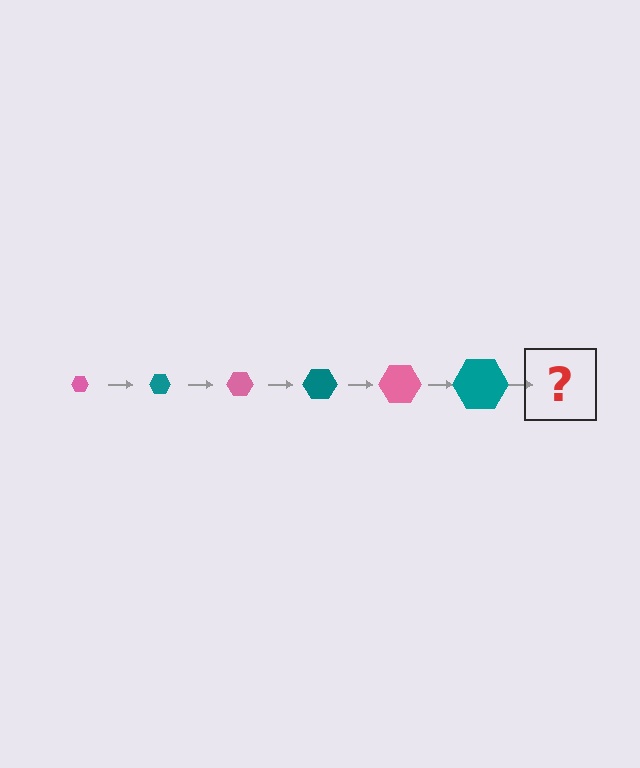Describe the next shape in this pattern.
It should be a pink hexagon, larger than the previous one.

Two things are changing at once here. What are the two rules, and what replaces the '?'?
The two rules are that the hexagon grows larger each step and the color cycles through pink and teal. The '?' should be a pink hexagon, larger than the previous one.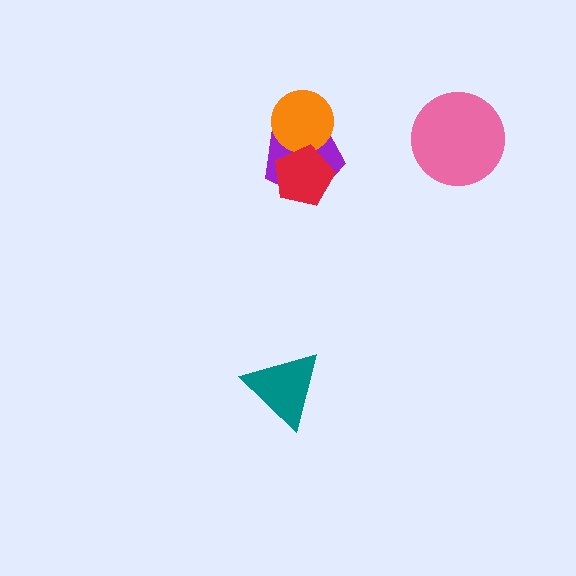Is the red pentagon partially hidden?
No, no other shape covers it.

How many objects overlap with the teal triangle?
0 objects overlap with the teal triangle.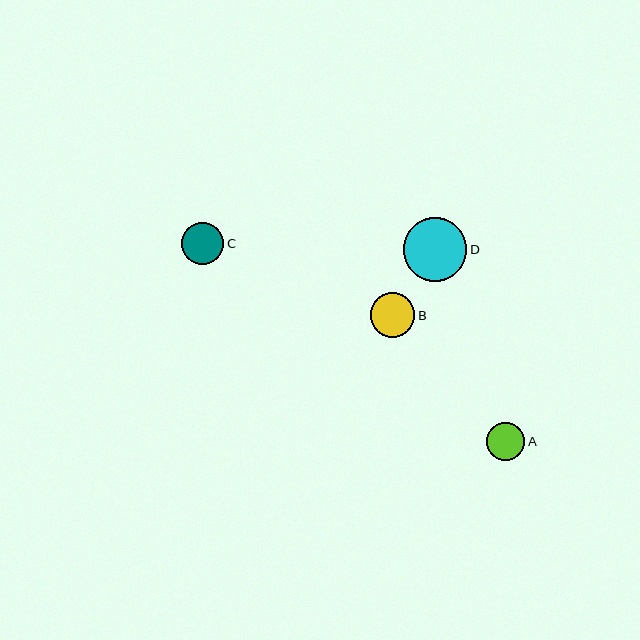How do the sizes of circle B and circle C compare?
Circle B and circle C are approximately the same size.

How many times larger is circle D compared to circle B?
Circle D is approximately 1.4 times the size of circle B.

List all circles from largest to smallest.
From largest to smallest: D, B, C, A.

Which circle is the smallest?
Circle A is the smallest with a size of approximately 38 pixels.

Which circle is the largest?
Circle D is the largest with a size of approximately 63 pixels.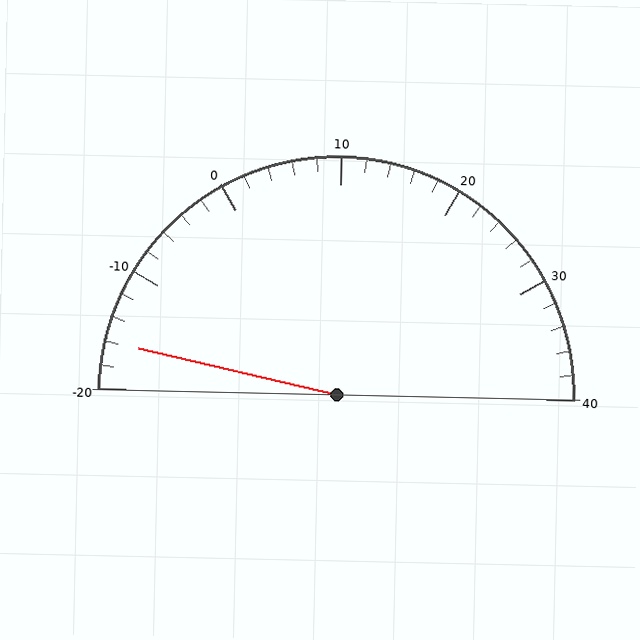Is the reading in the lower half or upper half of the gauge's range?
The reading is in the lower half of the range (-20 to 40).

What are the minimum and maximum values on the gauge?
The gauge ranges from -20 to 40.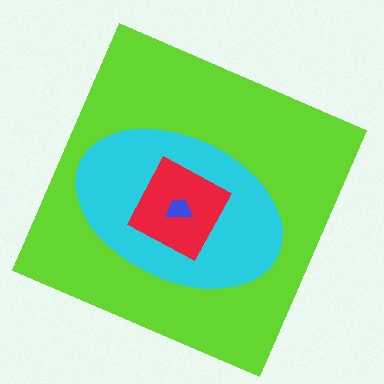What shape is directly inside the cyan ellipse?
The red diamond.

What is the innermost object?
The blue trapezoid.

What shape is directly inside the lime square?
The cyan ellipse.